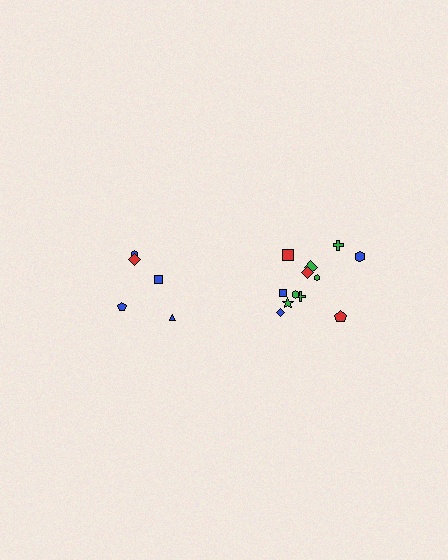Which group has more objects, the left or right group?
The right group.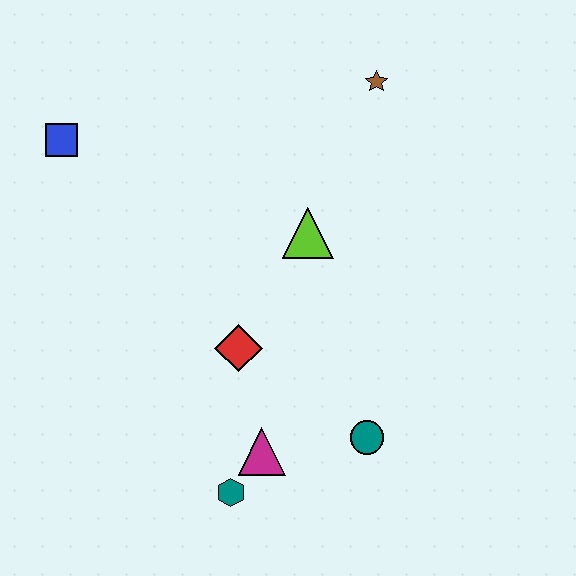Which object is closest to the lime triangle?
The red diamond is closest to the lime triangle.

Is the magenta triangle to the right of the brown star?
No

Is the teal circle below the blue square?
Yes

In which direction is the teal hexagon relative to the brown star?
The teal hexagon is below the brown star.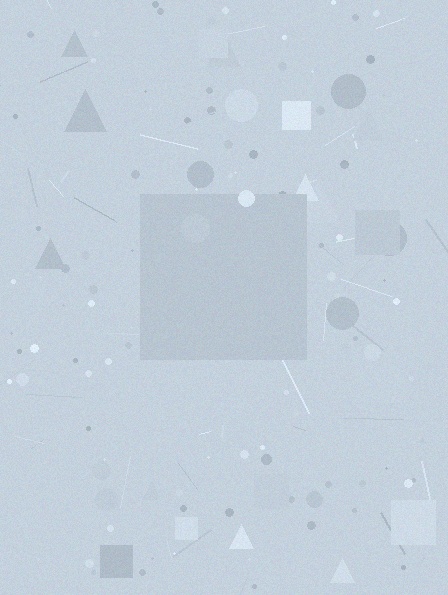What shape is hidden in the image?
A square is hidden in the image.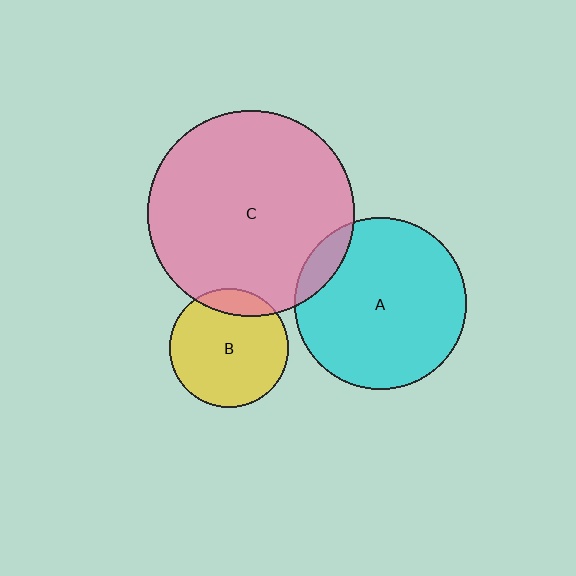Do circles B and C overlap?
Yes.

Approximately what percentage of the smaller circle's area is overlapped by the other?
Approximately 15%.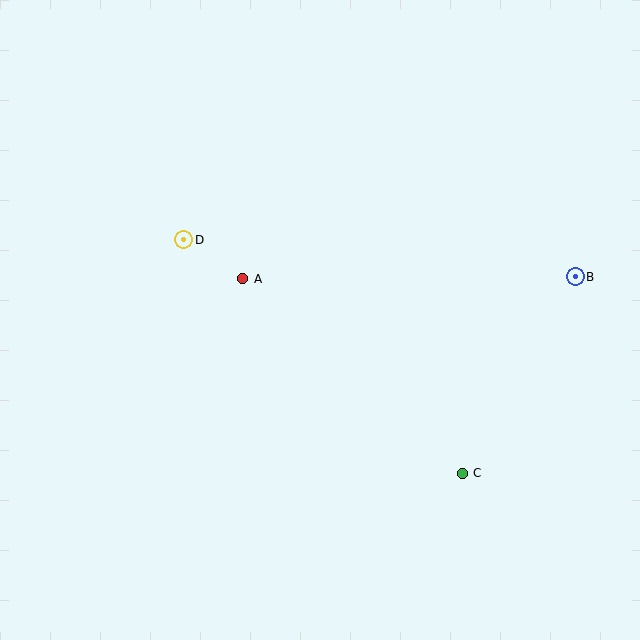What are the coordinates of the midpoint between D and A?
The midpoint between D and A is at (213, 259).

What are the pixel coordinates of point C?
Point C is at (462, 473).